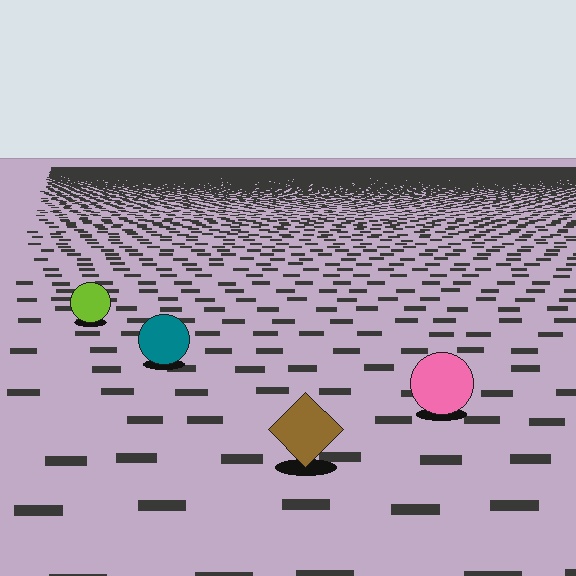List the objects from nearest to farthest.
From nearest to farthest: the brown diamond, the pink circle, the teal circle, the lime circle.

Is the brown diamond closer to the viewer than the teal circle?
Yes. The brown diamond is closer — you can tell from the texture gradient: the ground texture is coarser near it.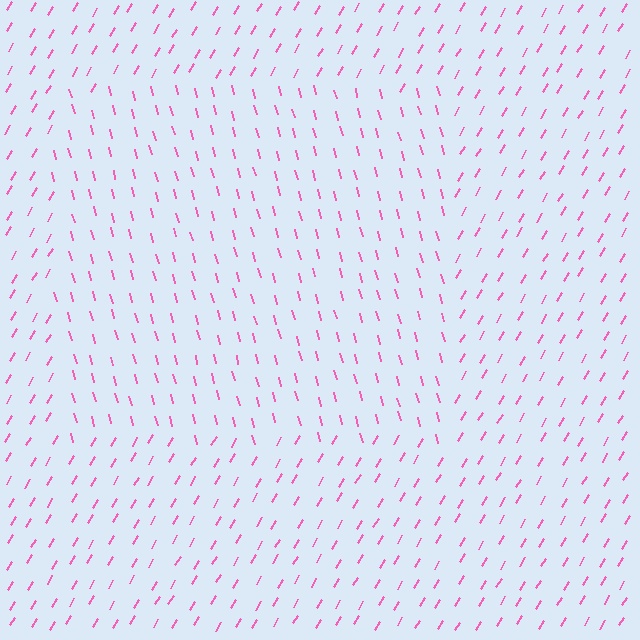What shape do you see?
I see a rectangle.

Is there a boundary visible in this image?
Yes, there is a texture boundary formed by a change in line orientation.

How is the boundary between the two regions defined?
The boundary is defined purely by a change in line orientation (approximately 45 degrees difference). All lines are the same color and thickness.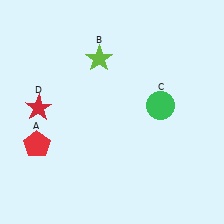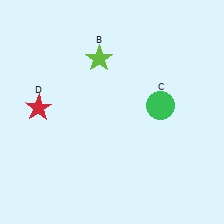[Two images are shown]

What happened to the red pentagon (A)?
The red pentagon (A) was removed in Image 2. It was in the bottom-left area of Image 1.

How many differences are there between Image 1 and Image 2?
There is 1 difference between the two images.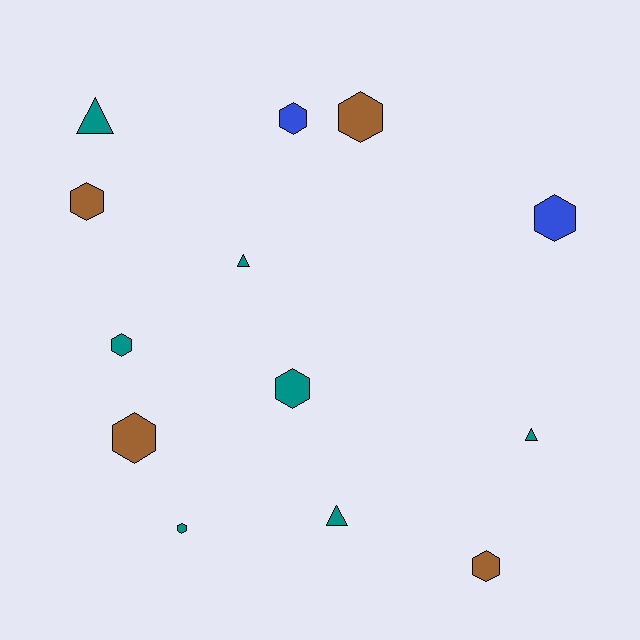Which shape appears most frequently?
Hexagon, with 9 objects.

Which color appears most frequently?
Teal, with 7 objects.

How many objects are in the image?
There are 13 objects.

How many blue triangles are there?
There are no blue triangles.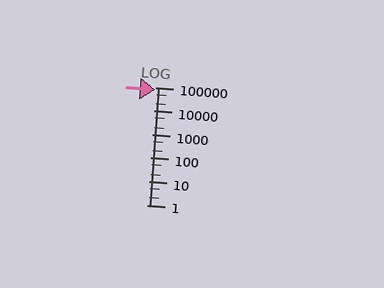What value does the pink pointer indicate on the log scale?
The pointer indicates approximately 77000.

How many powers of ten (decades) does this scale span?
The scale spans 5 decades, from 1 to 100000.